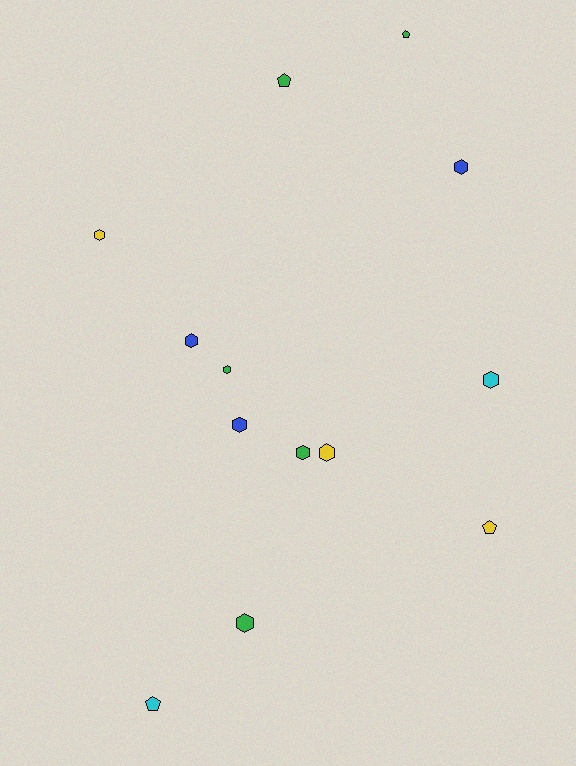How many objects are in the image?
There are 13 objects.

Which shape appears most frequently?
Hexagon, with 9 objects.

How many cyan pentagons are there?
There is 1 cyan pentagon.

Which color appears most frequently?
Green, with 5 objects.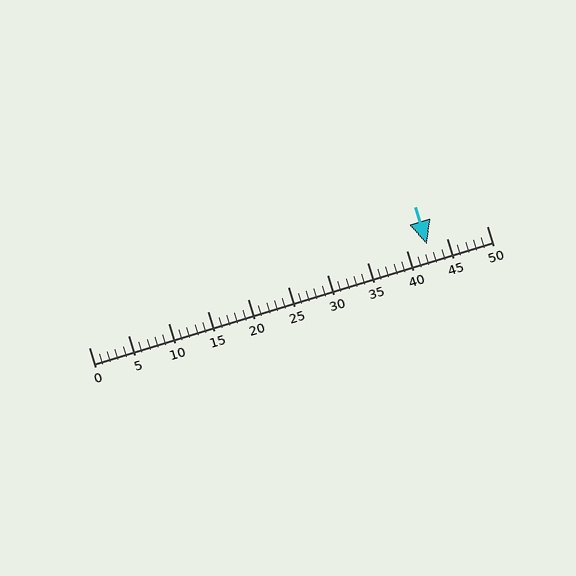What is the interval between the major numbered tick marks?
The major tick marks are spaced 5 units apart.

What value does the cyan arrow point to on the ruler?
The cyan arrow points to approximately 42.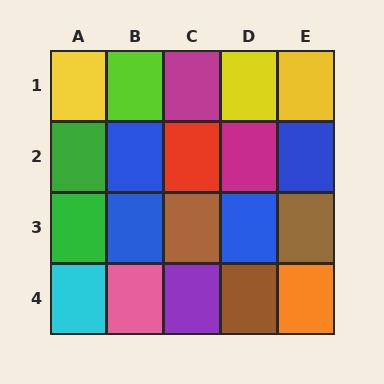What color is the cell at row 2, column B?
Blue.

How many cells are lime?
1 cell is lime.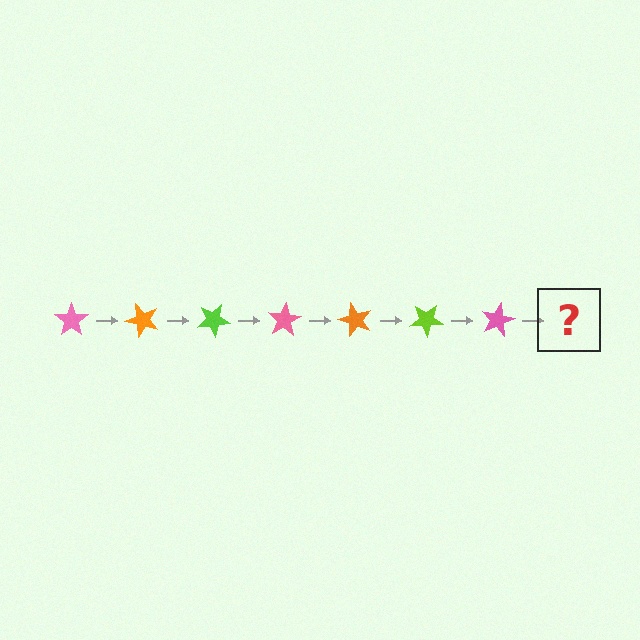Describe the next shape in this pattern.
It should be an orange star, rotated 350 degrees from the start.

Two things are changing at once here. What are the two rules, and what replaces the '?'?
The two rules are that it rotates 50 degrees each step and the color cycles through pink, orange, and lime. The '?' should be an orange star, rotated 350 degrees from the start.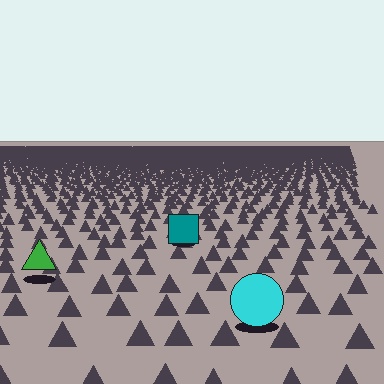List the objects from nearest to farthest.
From nearest to farthest: the cyan circle, the green triangle, the teal square.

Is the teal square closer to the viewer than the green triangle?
No. The green triangle is closer — you can tell from the texture gradient: the ground texture is coarser near it.